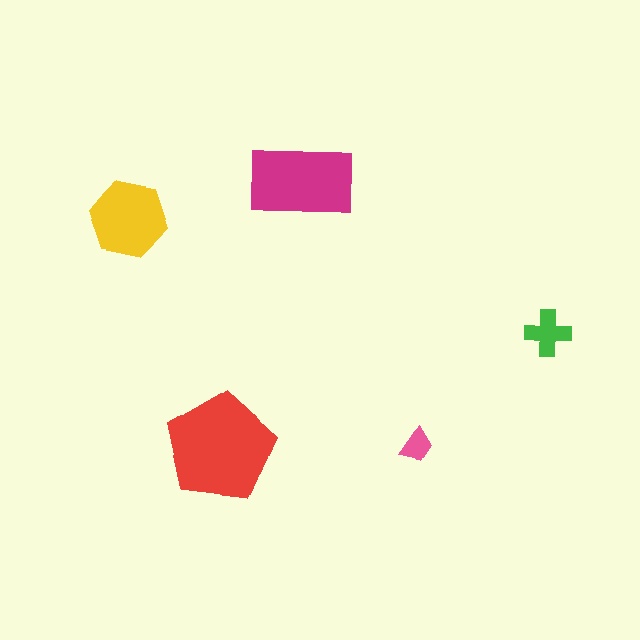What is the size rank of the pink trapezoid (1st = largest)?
5th.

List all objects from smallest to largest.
The pink trapezoid, the green cross, the yellow hexagon, the magenta rectangle, the red pentagon.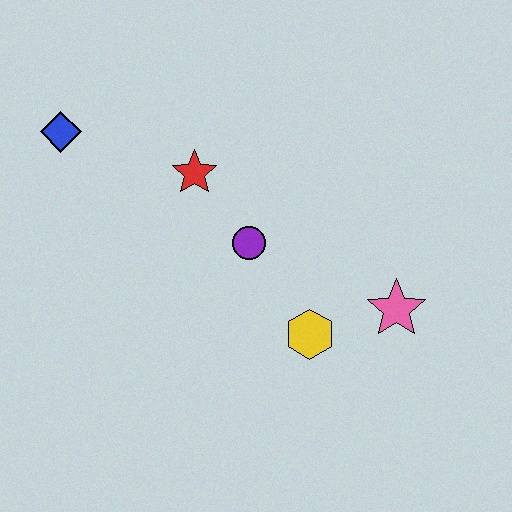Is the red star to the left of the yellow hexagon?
Yes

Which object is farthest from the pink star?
The blue diamond is farthest from the pink star.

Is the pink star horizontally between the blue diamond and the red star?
No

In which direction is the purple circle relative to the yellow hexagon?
The purple circle is above the yellow hexagon.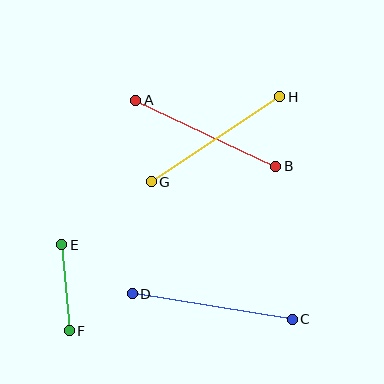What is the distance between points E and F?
The distance is approximately 86 pixels.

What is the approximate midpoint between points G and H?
The midpoint is at approximately (216, 139) pixels.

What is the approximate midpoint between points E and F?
The midpoint is at approximately (65, 288) pixels.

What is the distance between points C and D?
The distance is approximately 162 pixels.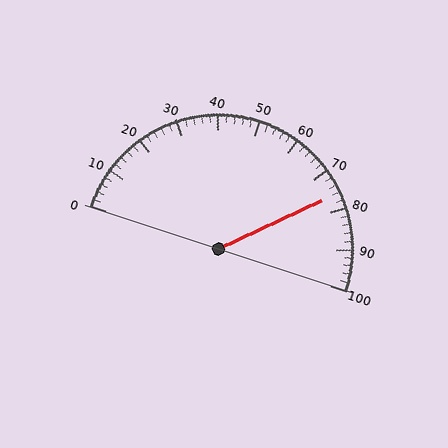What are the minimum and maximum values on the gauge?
The gauge ranges from 0 to 100.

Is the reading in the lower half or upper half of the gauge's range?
The reading is in the upper half of the range (0 to 100).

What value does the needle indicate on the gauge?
The needle indicates approximately 76.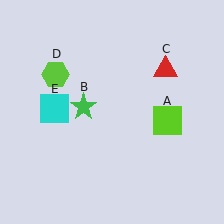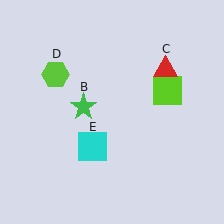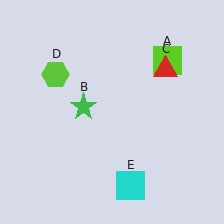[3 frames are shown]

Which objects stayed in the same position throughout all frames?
Green star (object B) and red triangle (object C) and lime hexagon (object D) remained stationary.